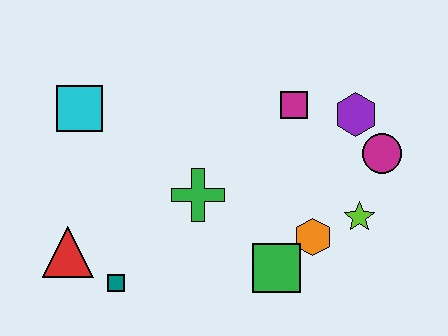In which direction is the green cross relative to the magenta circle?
The green cross is to the left of the magenta circle.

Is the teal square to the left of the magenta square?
Yes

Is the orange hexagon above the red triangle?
Yes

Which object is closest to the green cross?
The green square is closest to the green cross.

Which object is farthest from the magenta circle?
The red triangle is farthest from the magenta circle.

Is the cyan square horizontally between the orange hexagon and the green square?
No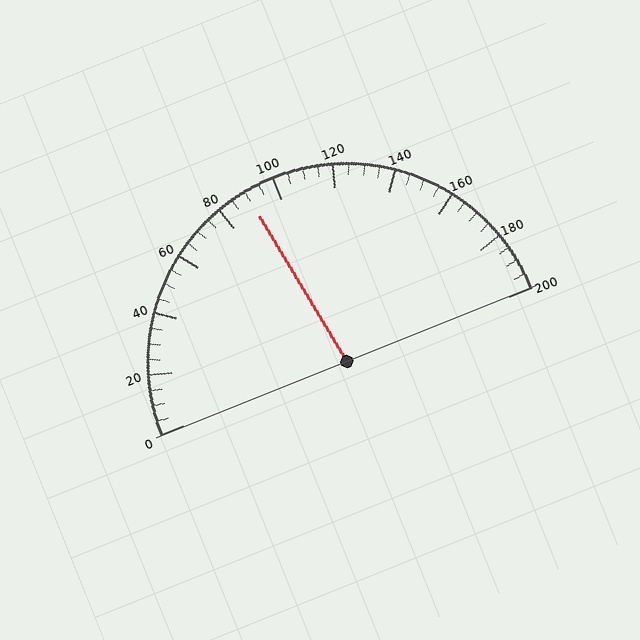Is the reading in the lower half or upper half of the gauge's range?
The reading is in the lower half of the range (0 to 200).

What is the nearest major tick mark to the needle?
The nearest major tick mark is 80.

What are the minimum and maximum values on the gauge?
The gauge ranges from 0 to 200.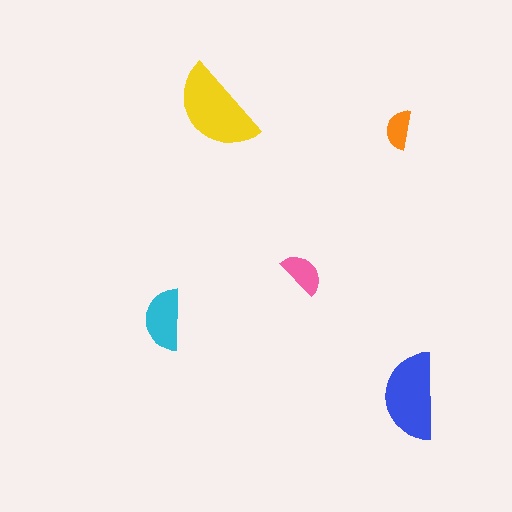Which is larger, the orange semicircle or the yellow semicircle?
The yellow one.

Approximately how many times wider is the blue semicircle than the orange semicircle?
About 2 times wider.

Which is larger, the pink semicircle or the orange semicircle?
The pink one.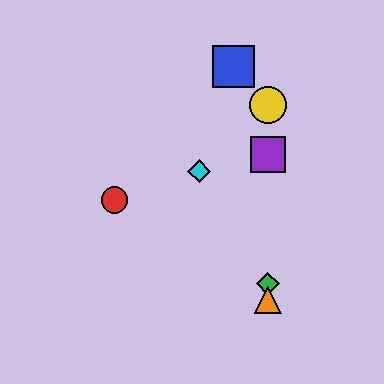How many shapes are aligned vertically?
4 shapes (the green diamond, the yellow circle, the purple square, the orange triangle) are aligned vertically.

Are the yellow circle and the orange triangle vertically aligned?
Yes, both are at x≈268.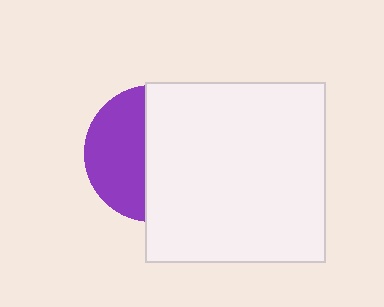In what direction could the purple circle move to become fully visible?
The purple circle could move left. That would shift it out from behind the white square entirely.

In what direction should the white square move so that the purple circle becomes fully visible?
The white square should move right. That is the shortest direction to clear the overlap and leave the purple circle fully visible.